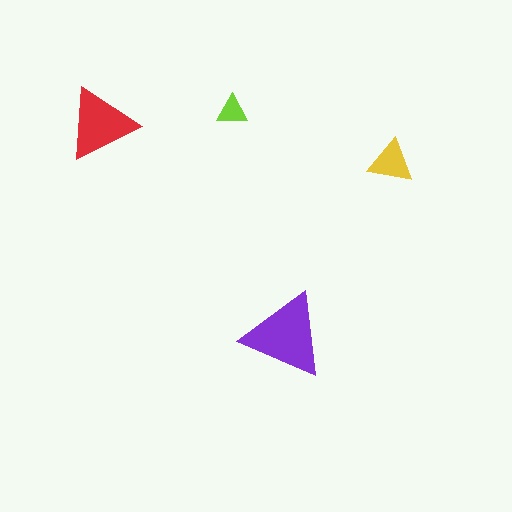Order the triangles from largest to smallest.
the purple one, the red one, the yellow one, the lime one.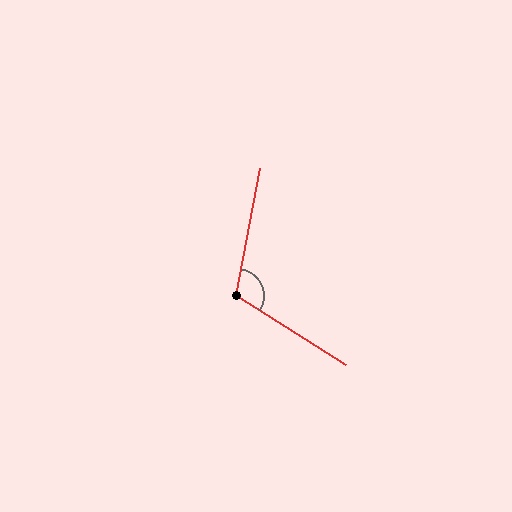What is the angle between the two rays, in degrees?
Approximately 112 degrees.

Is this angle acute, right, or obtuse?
It is obtuse.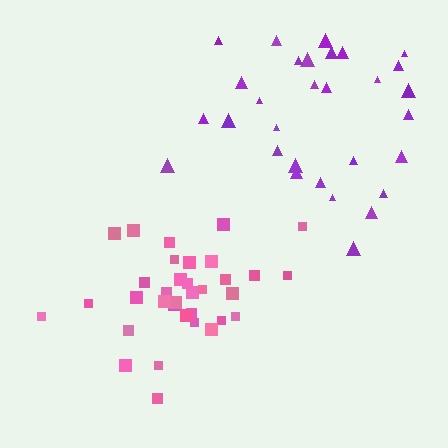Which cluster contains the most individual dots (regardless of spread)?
Pink (35).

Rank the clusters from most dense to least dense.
pink, purple.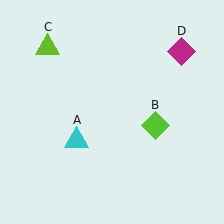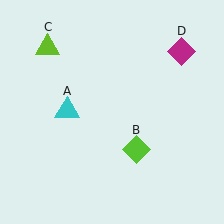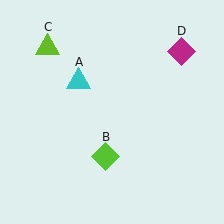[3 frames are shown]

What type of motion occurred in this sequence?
The cyan triangle (object A), lime diamond (object B) rotated clockwise around the center of the scene.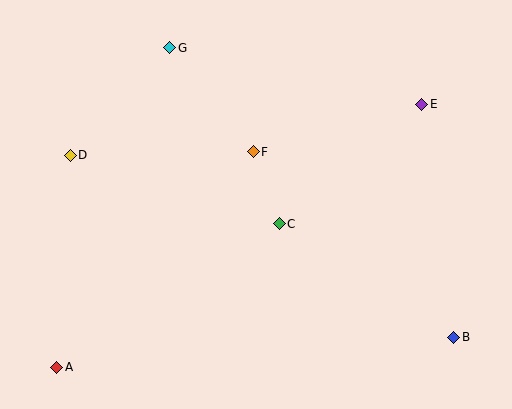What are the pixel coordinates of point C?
Point C is at (279, 224).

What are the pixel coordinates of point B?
Point B is at (454, 337).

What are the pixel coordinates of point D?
Point D is at (70, 155).